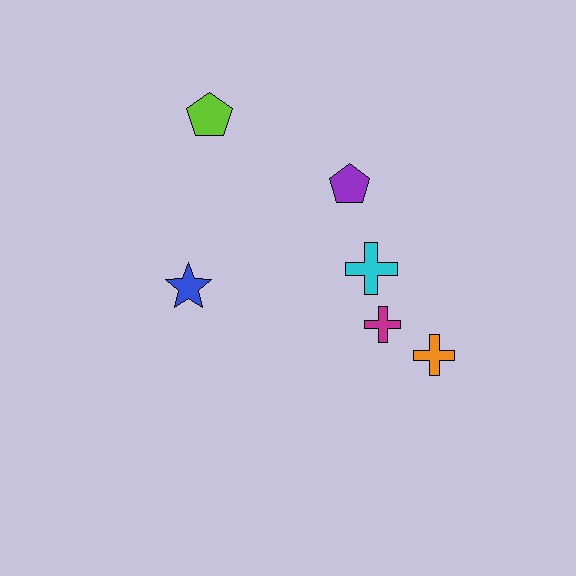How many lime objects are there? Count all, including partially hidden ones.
There is 1 lime object.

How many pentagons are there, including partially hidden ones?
There are 2 pentagons.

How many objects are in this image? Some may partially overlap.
There are 6 objects.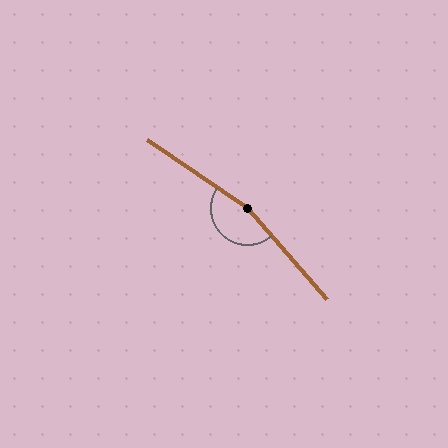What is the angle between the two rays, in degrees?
Approximately 165 degrees.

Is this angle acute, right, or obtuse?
It is obtuse.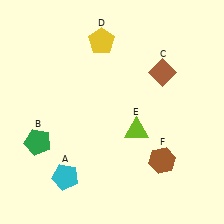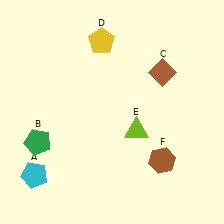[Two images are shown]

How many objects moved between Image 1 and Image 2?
1 object moved between the two images.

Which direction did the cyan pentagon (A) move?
The cyan pentagon (A) moved left.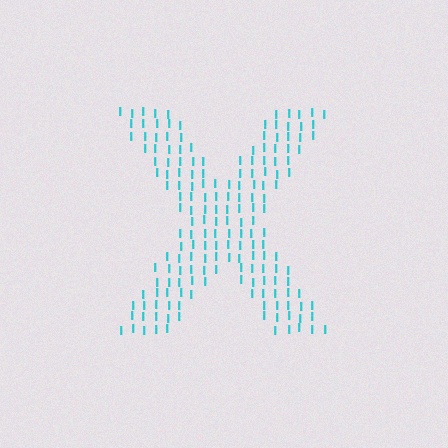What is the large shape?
The large shape is the letter X.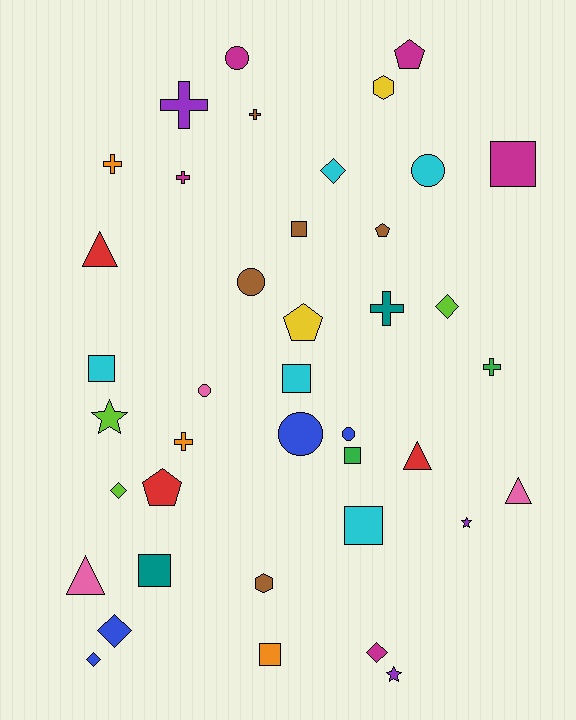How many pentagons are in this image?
There are 4 pentagons.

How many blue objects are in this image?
There are 4 blue objects.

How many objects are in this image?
There are 40 objects.